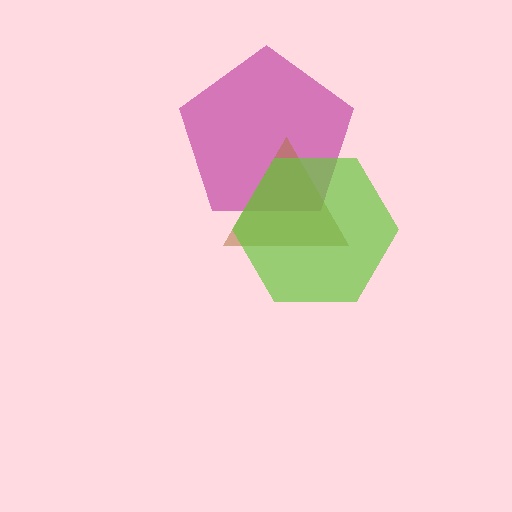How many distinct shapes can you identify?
There are 3 distinct shapes: a magenta pentagon, a brown triangle, a lime hexagon.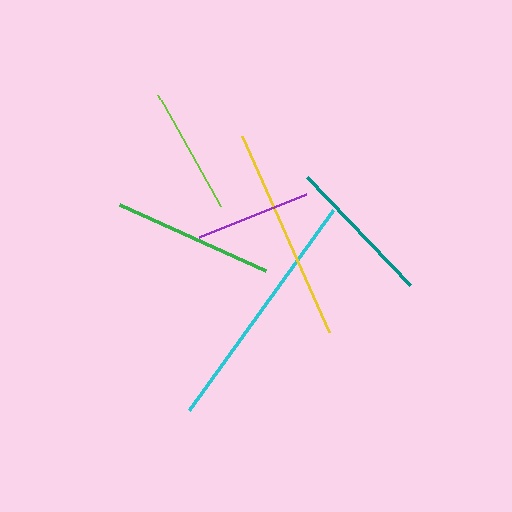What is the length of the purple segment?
The purple segment is approximately 116 pixels long.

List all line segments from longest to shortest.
From longest to shortest: cyan, yellow, green, teal, lime, purple.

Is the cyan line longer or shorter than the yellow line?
The cyan line is longer than the yellow line.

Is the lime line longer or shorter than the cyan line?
The cyan line is longer than the lime line.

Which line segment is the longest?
The cyan line is the longest at approximately 247 pixels.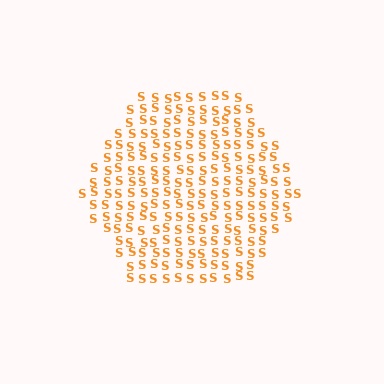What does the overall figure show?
The overall figure shows a hexagon.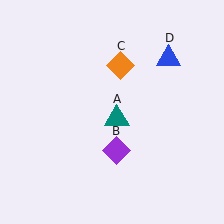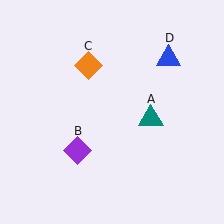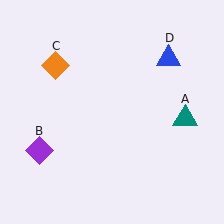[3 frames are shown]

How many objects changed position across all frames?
3 objects changed position: teal triangle (object A), purple diamond (object B), orange diamond (object C).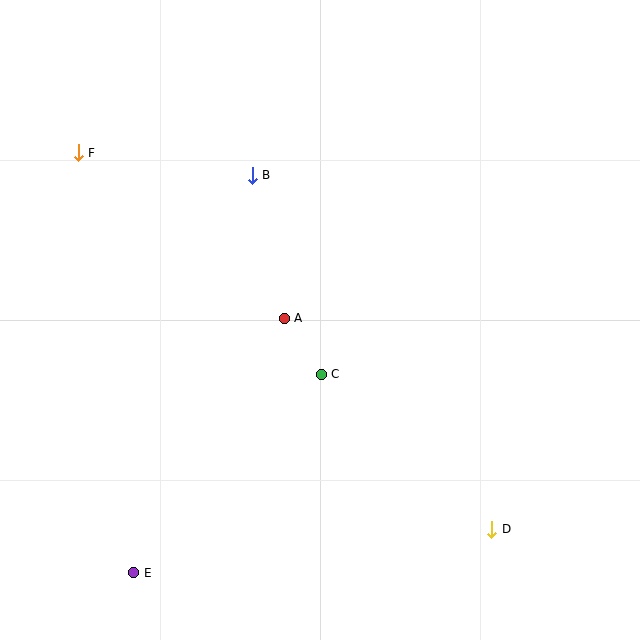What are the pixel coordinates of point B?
Point B is at (252, 175).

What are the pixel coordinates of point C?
Point C is at (321, 375).